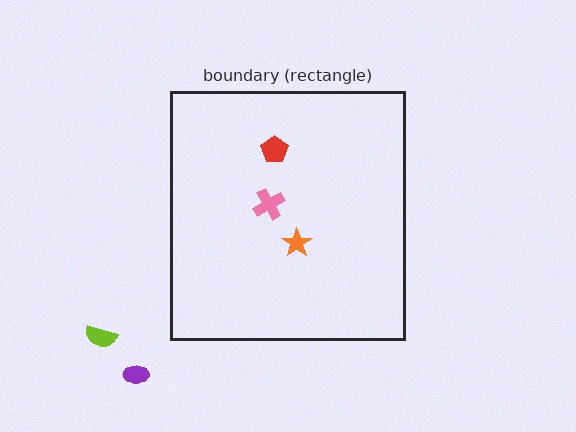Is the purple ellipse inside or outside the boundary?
Outside.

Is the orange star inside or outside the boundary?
Inside.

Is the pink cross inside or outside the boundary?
Inside.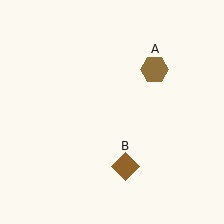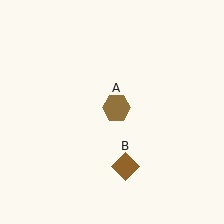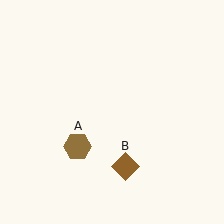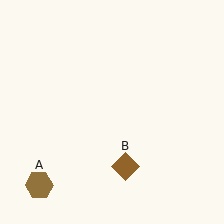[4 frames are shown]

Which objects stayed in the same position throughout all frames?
Brown diamond (object B) remained stationary.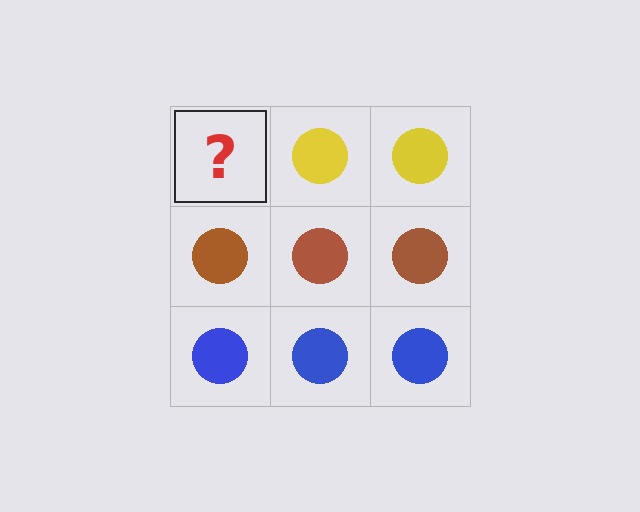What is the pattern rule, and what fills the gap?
The rule is that each row has a consistent color. The gap should be filled with a yellow circle.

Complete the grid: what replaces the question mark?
The question mark should be replaced with a yellow circle.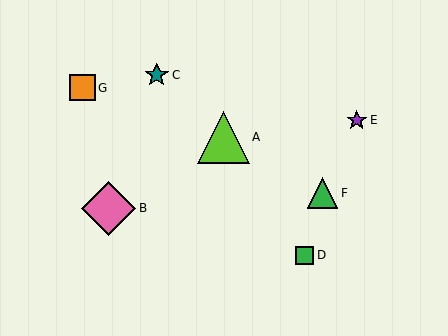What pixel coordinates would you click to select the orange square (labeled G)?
Click at (82, 88) to select the orange square G.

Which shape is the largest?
The pink diamond (labeled B) is the largest.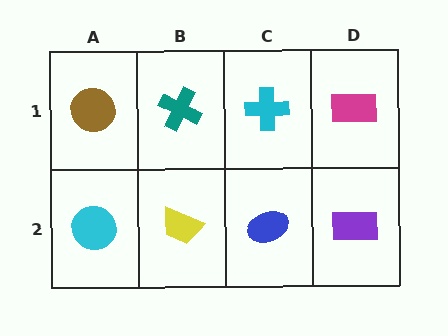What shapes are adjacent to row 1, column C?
A blue ellipse (row 2, column C), a teal cross (row 1, column B), a magenta rectangle (row 1, column D).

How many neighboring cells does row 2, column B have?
3.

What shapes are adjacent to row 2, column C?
A cyan cross (row 1, column C), a yellow trapezoid (row 2, column B), a purple rectangle (row 2, column D).